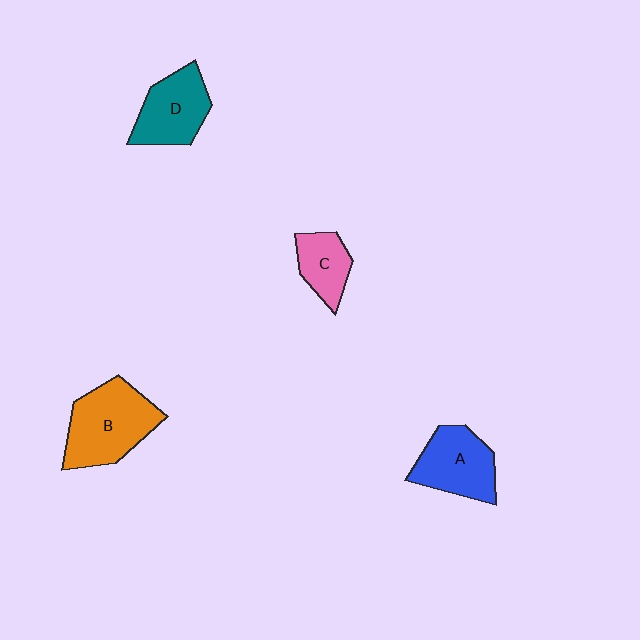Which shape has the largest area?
Shape B (orange).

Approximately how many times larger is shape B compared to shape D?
Approximately 1.4 times.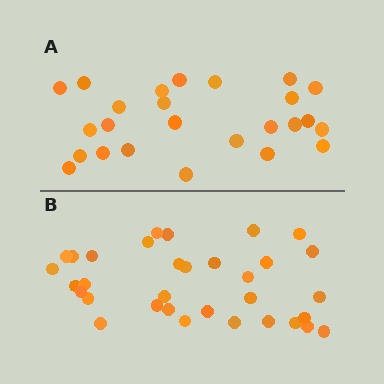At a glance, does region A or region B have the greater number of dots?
Region B (the bottom region) has more dots.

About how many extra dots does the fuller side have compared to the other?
Region B has roughly 8 or so more dots than region A.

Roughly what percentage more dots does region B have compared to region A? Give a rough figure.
About 30% more.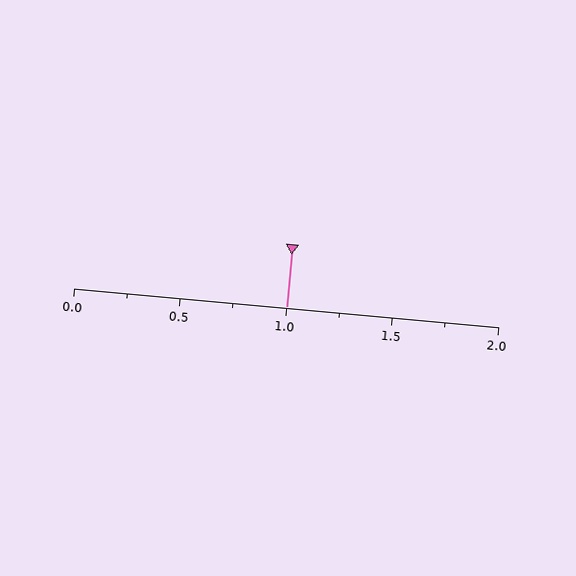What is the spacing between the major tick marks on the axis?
The major ticks are spaced 0.5 apart.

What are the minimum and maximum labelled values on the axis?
The axis runs from 0.0 to 2.0.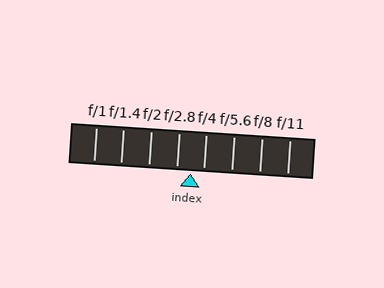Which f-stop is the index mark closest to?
The index mark is closest to f/4.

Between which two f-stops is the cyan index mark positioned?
The index mark is between f/2.8 and f/4.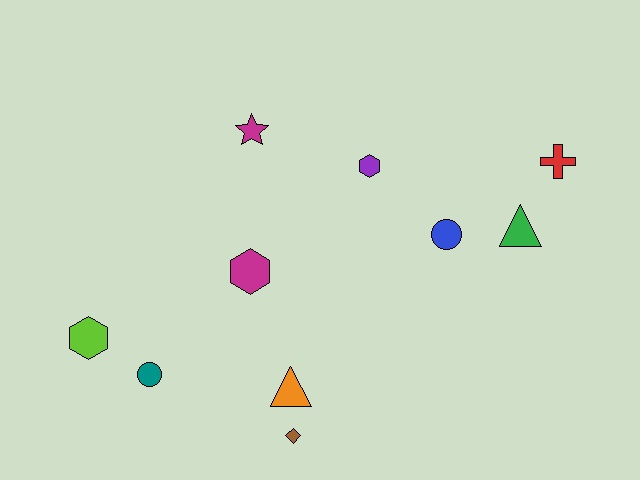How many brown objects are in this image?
There is 1 brown object.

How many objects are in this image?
There are 10 objects.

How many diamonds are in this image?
There is 1 diamond.